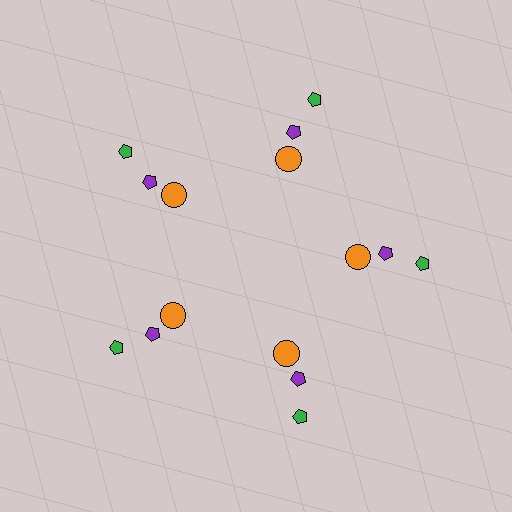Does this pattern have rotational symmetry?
Yes, this pattern has 5-fold rotational symmetry. It looks the same after rotating 72 degrees around the center.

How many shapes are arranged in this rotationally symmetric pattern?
There are 15 shapes, arranged in 5 groups of 3.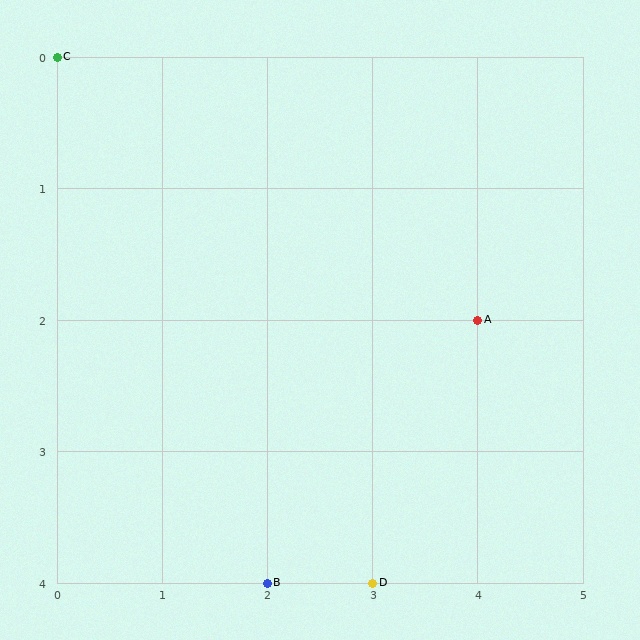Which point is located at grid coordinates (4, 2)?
Point A is at (4, 2).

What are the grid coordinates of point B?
Point B is at grid coordinates (2, 4).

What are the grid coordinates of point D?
Point D is at grid coordinates (3, 4).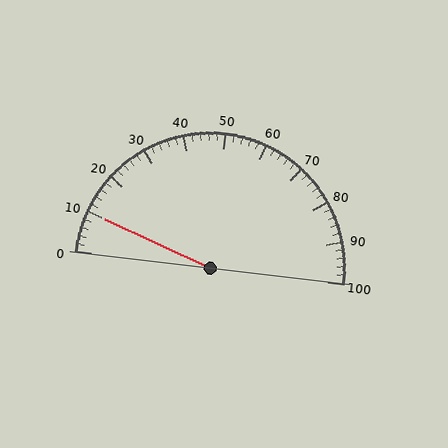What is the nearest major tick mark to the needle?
The nearest major tick mark is 10.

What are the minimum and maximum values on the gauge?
The gauge ranges from 0 to 100.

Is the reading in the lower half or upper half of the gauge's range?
The reading is in the lower half of the range (0 to 100).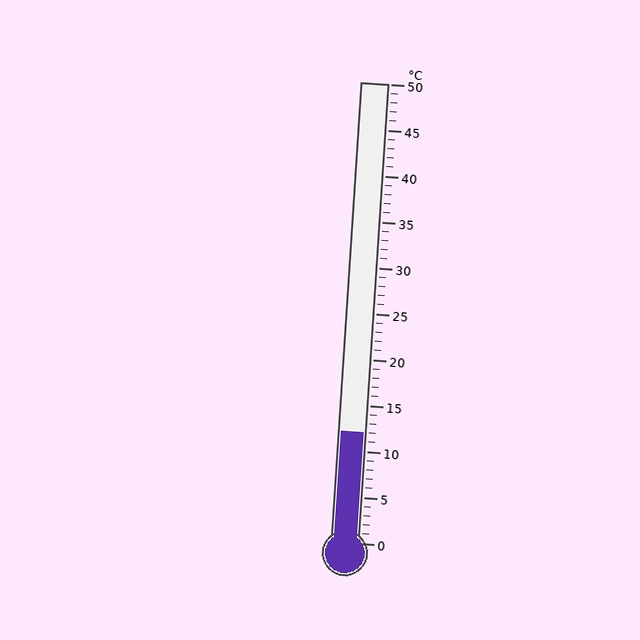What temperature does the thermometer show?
The thermometer shows approximately 12°C.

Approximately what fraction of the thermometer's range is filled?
The thermometer is filled to approximately 25% of its range.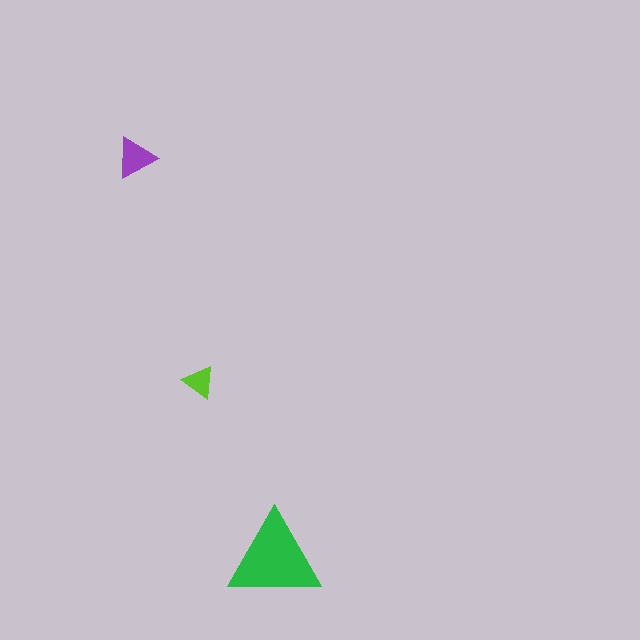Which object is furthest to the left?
The purple triangle is leftmost.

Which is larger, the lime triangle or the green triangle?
The green one.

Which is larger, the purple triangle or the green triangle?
The green one.